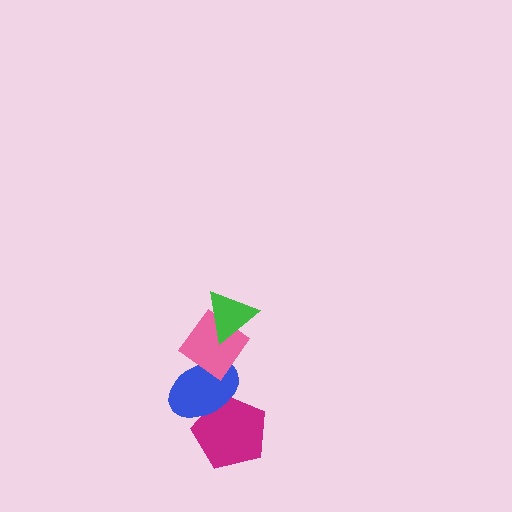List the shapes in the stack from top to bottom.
From top to bottom: the green triangle, the pink diamond, the blue ellipse, the magenta pentagon.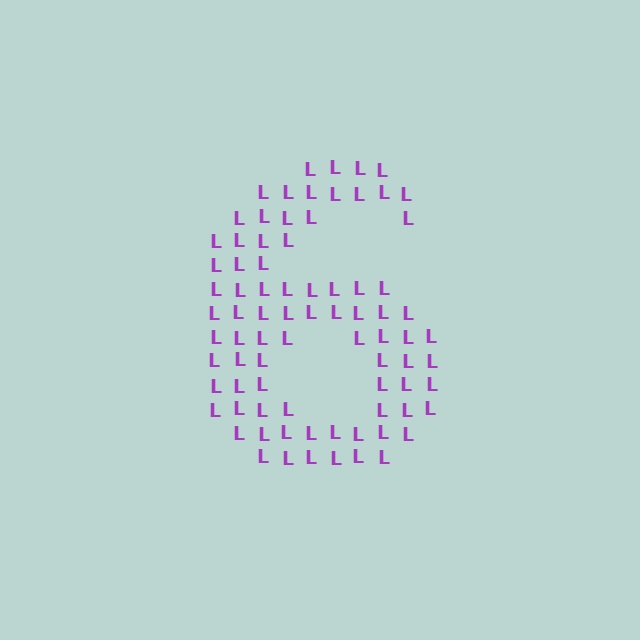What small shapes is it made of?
It is made of small letter L's.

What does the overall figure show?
The overall figure shows the digit 6.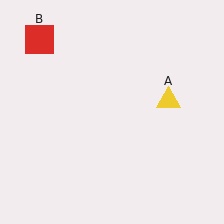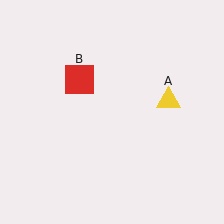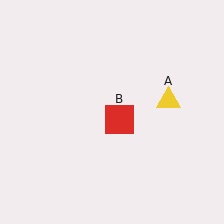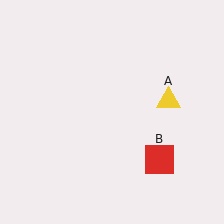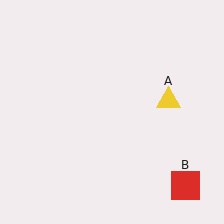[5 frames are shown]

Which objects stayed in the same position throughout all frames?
Yellow triangle (object A) remained stationary.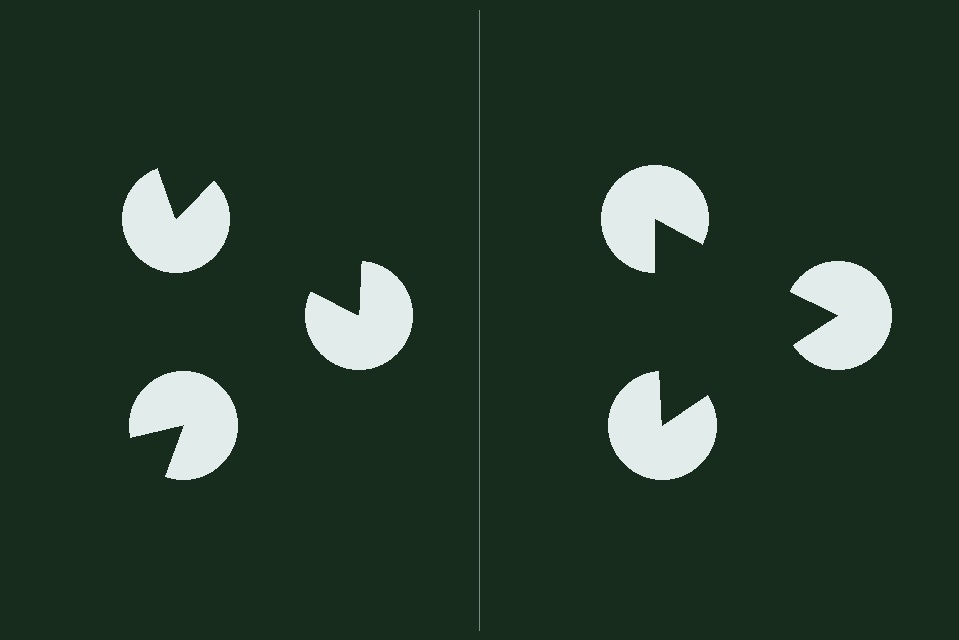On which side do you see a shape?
An illusory triangle appears on the right side. On the left side the wedge cuts are rotated, so no coherent shape forms.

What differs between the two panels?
The pac-man discs are positioned identically on both sides; only the wedge orientations differ. On the right they align to a triangle; on the left they are misaligned.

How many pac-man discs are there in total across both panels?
6 — 3 on each side.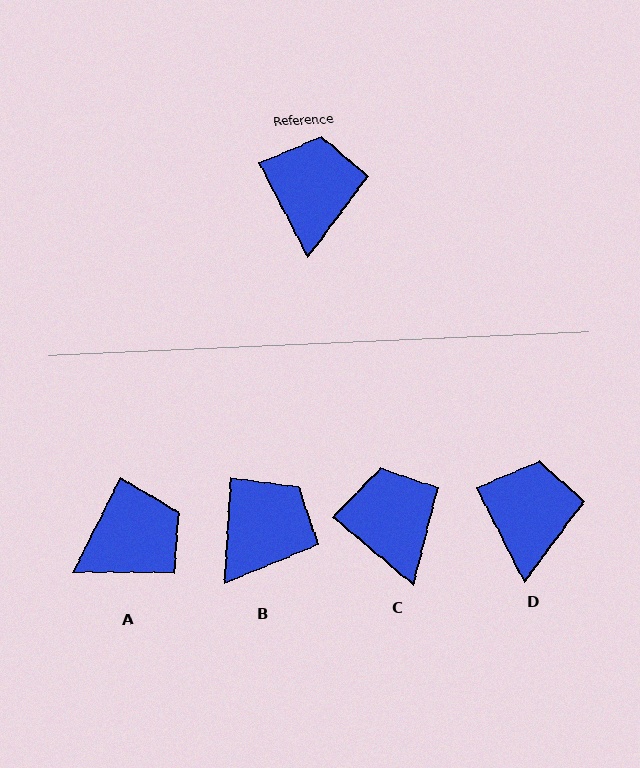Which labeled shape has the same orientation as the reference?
D.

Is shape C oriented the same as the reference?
No, it is off by about 23 degrees.